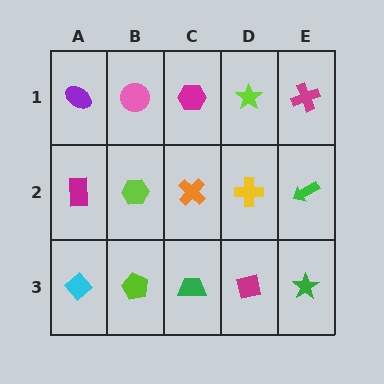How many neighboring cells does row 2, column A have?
3.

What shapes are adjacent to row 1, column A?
A magenta rectangle (row 2, column A), a pink circle (row 1, column B).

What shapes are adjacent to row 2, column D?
A lime star (row 1, column D), a magenta square (row 3, column D), an orange cross (row 2, column C), a green arrow (row 2, column E).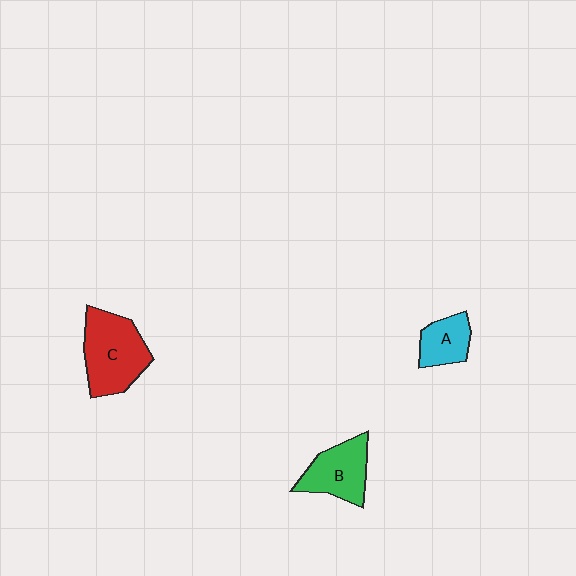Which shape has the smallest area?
Shape A (cyan).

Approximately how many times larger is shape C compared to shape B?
Approximately 1.4 times.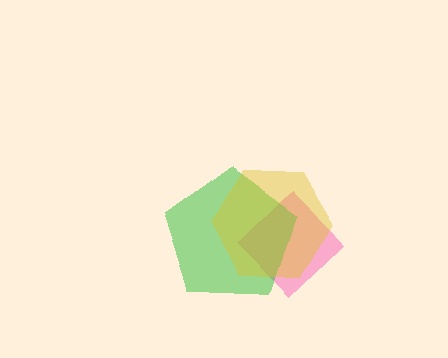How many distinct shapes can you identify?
There are 3 distinct shapes: a pink diamond, a green pentagon, a yellow hexagon.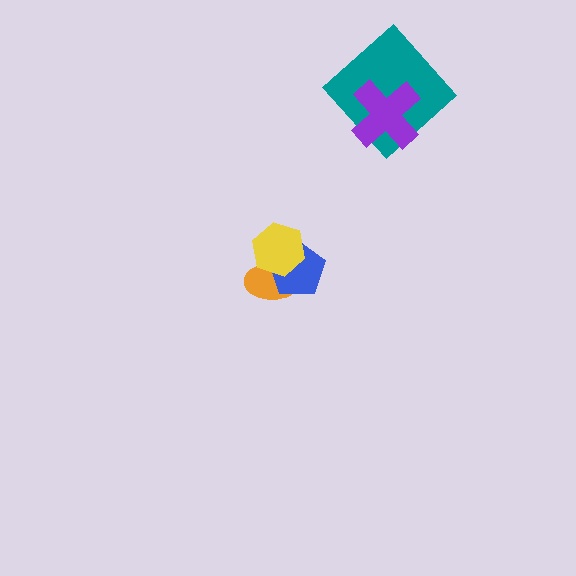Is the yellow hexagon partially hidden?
No, no other shape covers it.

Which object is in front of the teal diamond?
The purple cross is in front of the teal diamond.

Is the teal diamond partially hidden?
Yes, it is partially covered by another shape.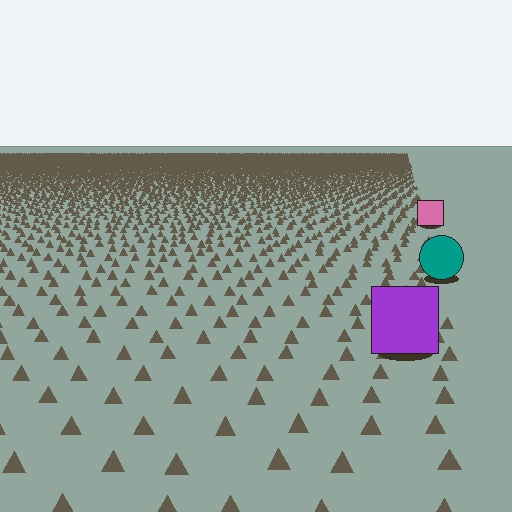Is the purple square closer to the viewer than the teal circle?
Yes. The purple square is closer — you can tell from the texture gradient: the ground texture is coarser near it.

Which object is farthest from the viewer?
The pink square is farthest from the viewer. It appears smaller and the ground texture around it is denser.